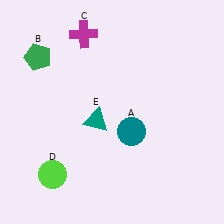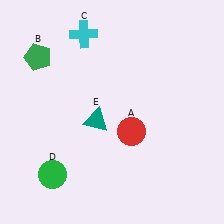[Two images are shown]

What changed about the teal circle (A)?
In Image 1, A is teal. In Image 2, it changed to red.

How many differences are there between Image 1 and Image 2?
There are 3 differences between the two images.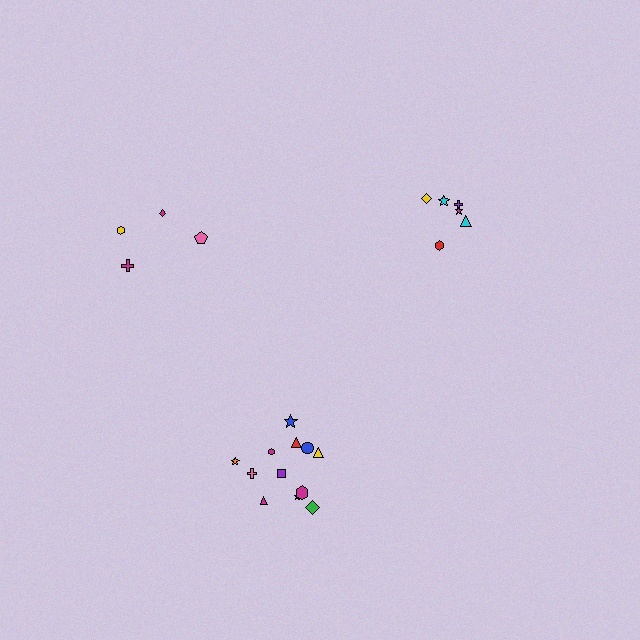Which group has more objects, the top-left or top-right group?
The top-right group.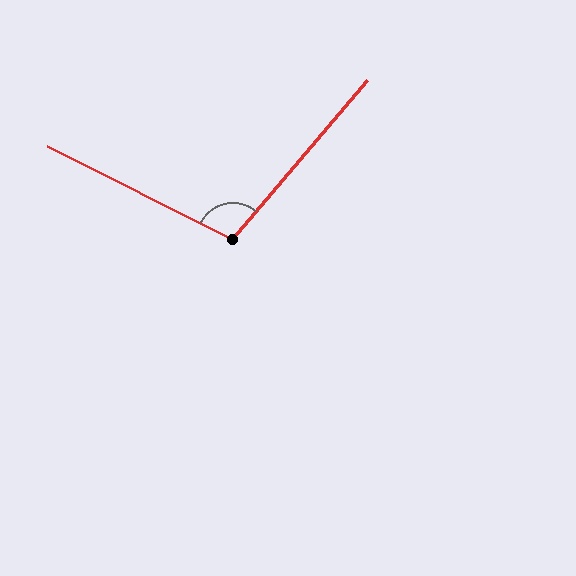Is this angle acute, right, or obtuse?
It is obtuse.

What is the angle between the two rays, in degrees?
Approximately 104 degrees.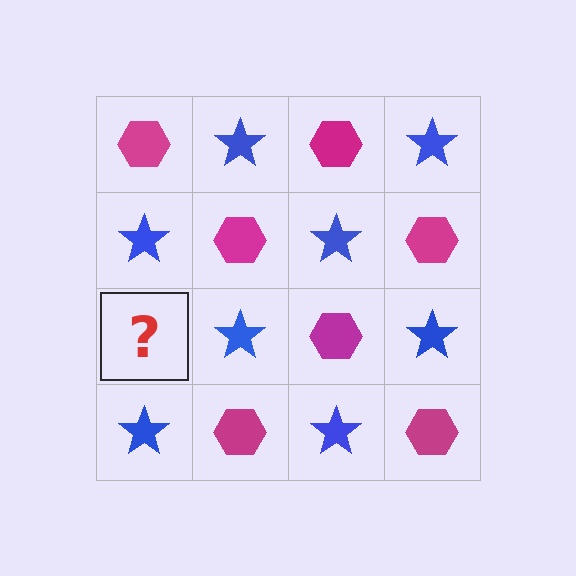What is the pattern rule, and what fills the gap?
The rule is that it alternates magenta hexagon and blue star in a checkerboard pattern. The gap should be filled with a magenta hexagon.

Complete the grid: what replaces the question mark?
The question mark should be replaced with a magenta hexagon.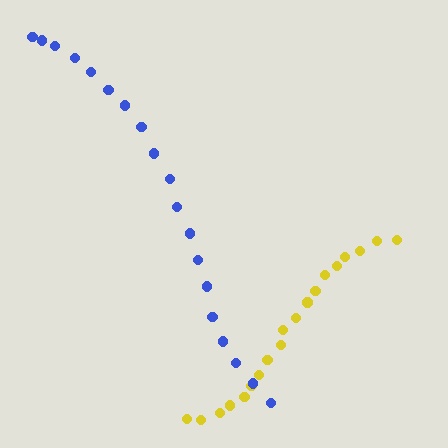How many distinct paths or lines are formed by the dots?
There are 2 distinct paths.